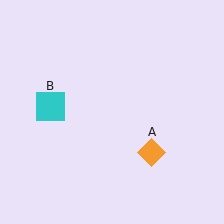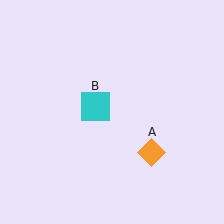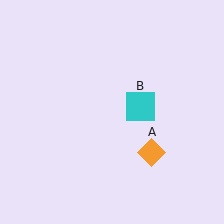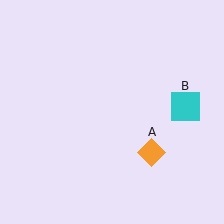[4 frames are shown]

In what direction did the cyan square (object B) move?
The cyan square (object B) moved right.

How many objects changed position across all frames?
1 object changed position: cyan square (object B).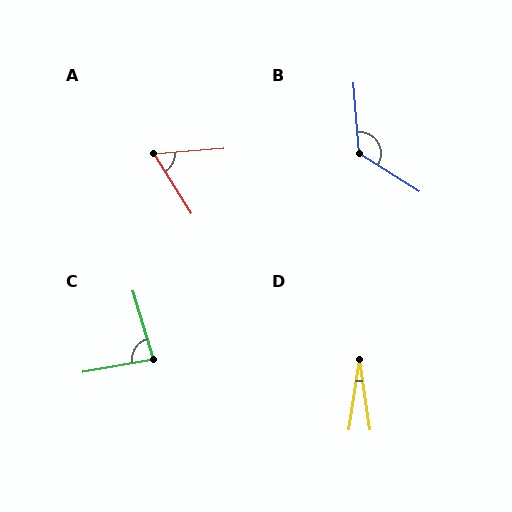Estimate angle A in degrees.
Approximately 62 degrees.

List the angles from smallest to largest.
D (18°), A (62°), C (83°), B (126°).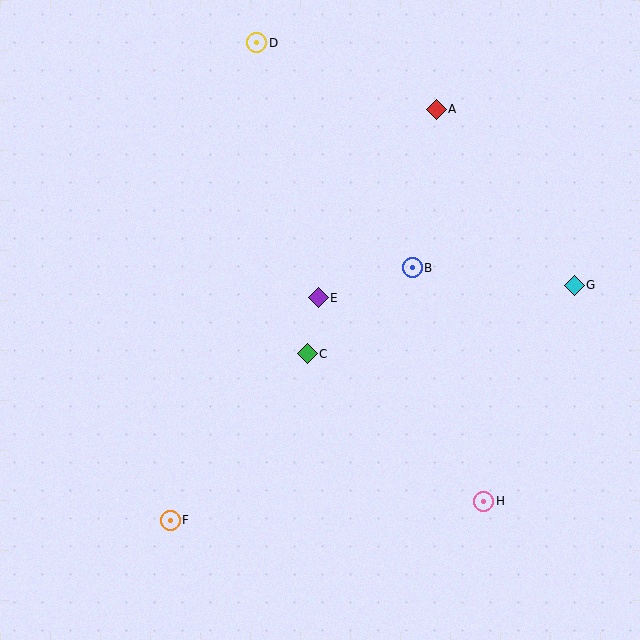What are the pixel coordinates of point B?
Point B is at (412, 268).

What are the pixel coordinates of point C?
Point C is at (307, 354).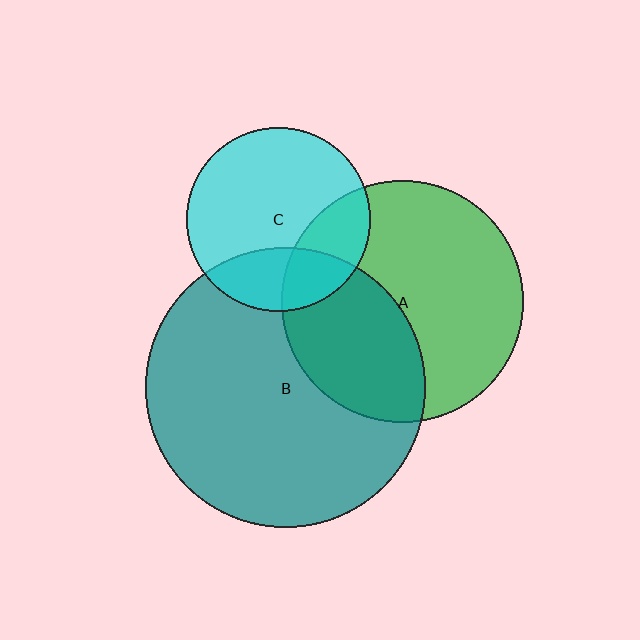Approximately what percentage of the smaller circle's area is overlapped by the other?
Approximately 25%.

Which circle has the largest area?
Circle B (teal).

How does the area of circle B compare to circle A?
Approximately 1.3 times.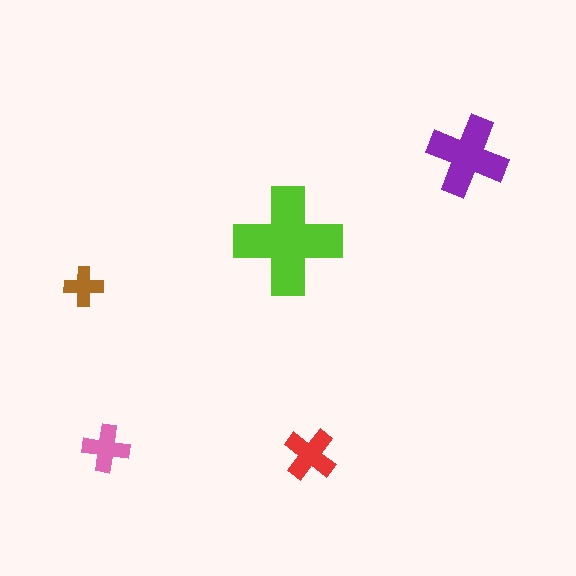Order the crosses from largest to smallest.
the lime one, the purple one, the red one, the pink one, the brown one.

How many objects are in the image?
There are 5 objects in the image.